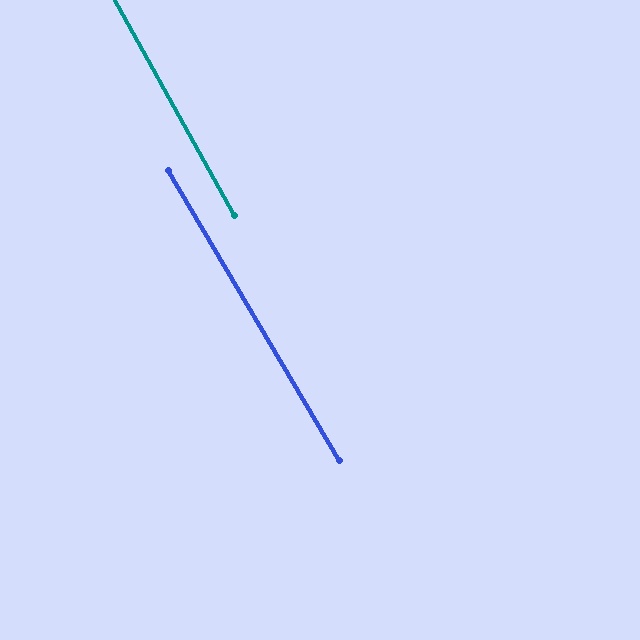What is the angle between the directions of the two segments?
Approximately 2 degrees.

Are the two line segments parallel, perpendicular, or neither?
Parallel — their directions differ by only 1.6°.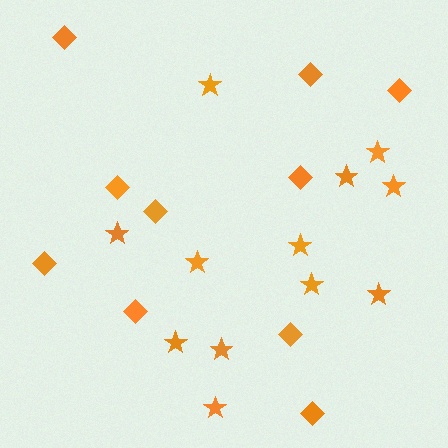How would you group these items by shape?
There are 2 groups: one group of diamonds (10) and one group of stars (12).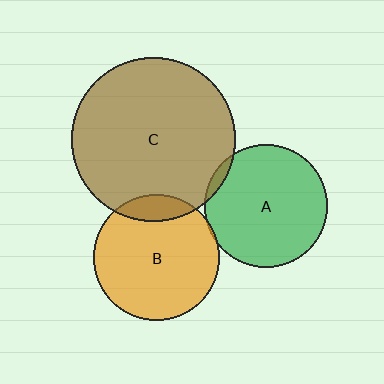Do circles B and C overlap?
Yes.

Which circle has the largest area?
Circle C (brown).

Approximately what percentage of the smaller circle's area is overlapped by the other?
Approximately 10%.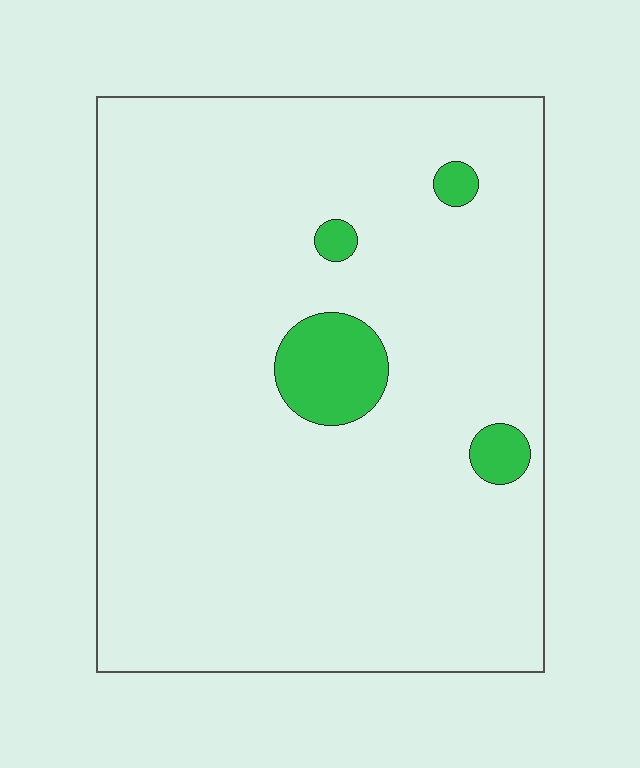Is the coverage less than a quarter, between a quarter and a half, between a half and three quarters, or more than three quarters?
Less than a quarter.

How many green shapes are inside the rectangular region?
4.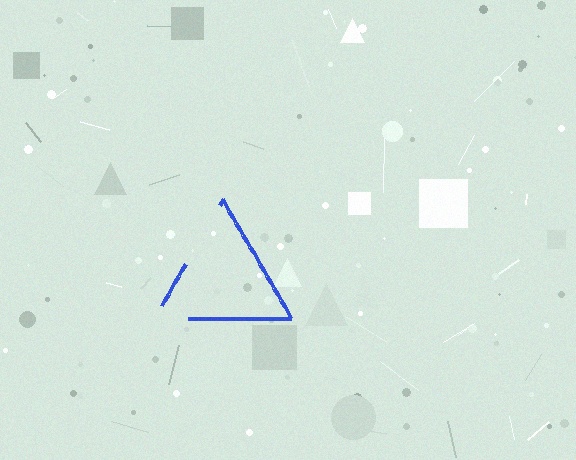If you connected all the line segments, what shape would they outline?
They would outline a triangle.